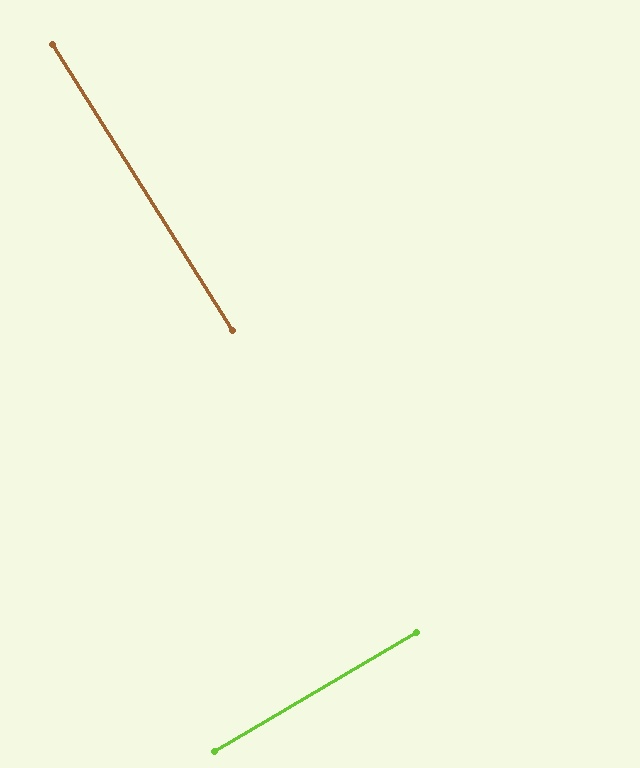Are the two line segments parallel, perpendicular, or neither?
Perpendicular — they meet at approximately 88°.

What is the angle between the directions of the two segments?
Approximately 88 degrees.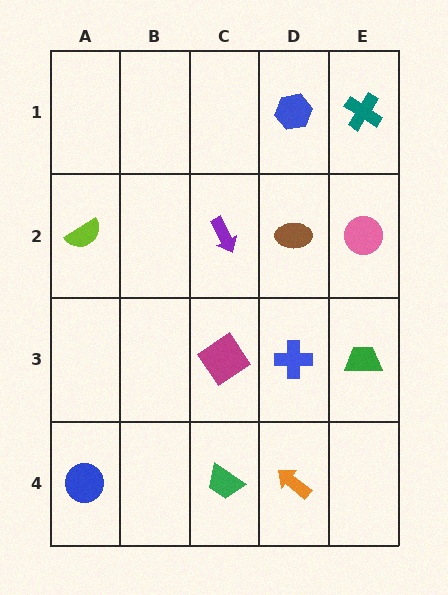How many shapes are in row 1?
2 shapes.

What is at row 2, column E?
A pink circle.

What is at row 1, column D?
A blue hexagon.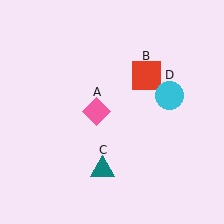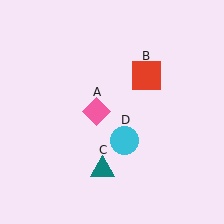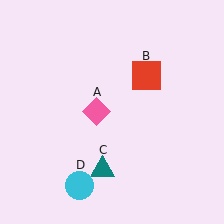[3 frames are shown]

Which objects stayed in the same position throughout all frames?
Pink diamond (object A) and red square (object B) and teal triangle (object C) remained stationary.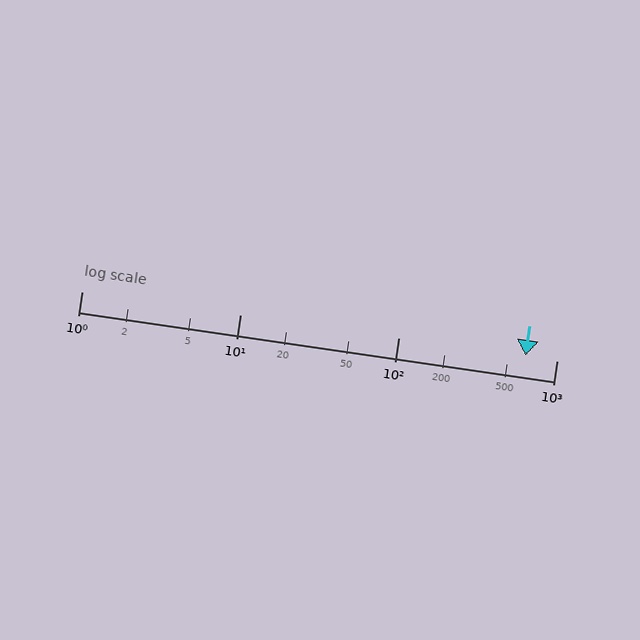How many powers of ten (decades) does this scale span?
The scale spans 3 decades, from 1 to 1000.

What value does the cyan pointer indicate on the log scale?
The pointer indicates approximately 640.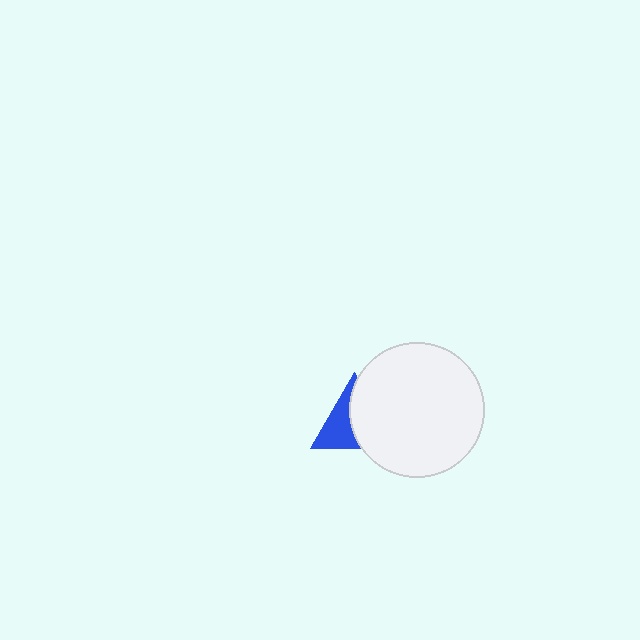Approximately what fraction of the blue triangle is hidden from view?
Roughly 54% of the blue triangle is hidden behind the white circle.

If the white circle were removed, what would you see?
You would see the complete blue triangle.